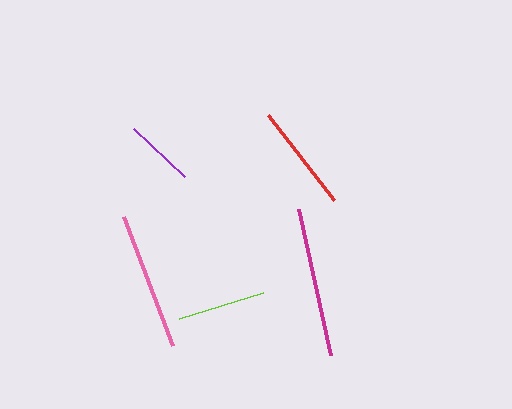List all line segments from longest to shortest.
From longest to shortest: magenta, pink, red, lime, purple.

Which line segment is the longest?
The magenta line is the longest at approximately 149 pixels.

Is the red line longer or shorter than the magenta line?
The magenta line is longer than the red line.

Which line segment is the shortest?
The purple line is the shortest at approximately 70 pixels.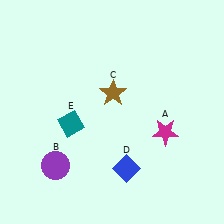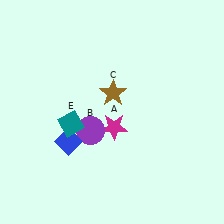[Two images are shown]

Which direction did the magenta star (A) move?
The magenta star (A) moved left.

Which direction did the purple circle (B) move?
The purple circle (B) moved up.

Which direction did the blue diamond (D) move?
The blue diamond (D) moved left.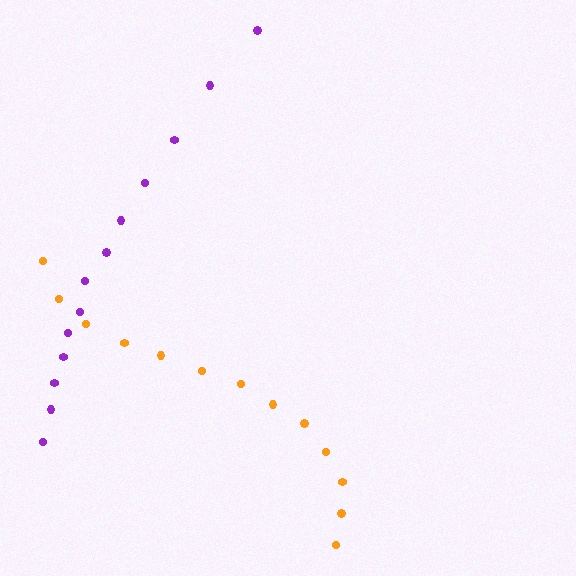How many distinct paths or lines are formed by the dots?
There are 2 distinct paths.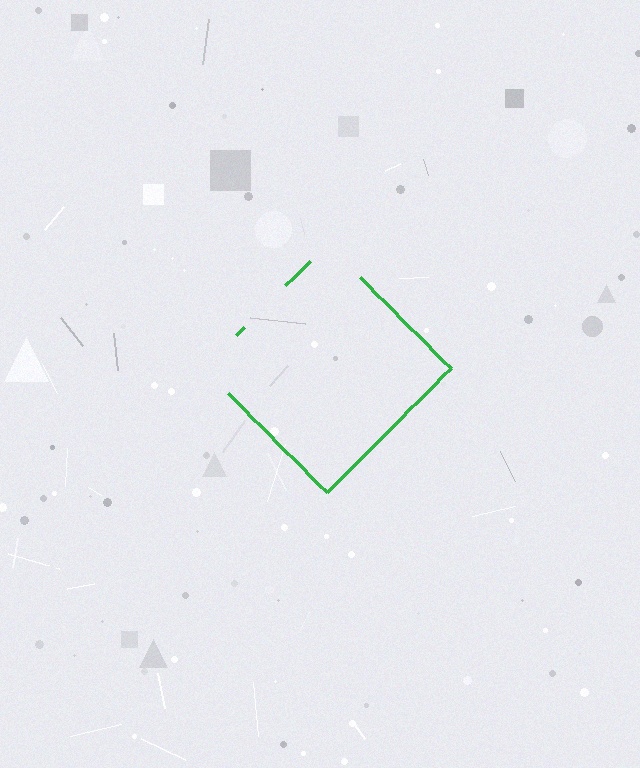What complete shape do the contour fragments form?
The contour fragments form a diamond.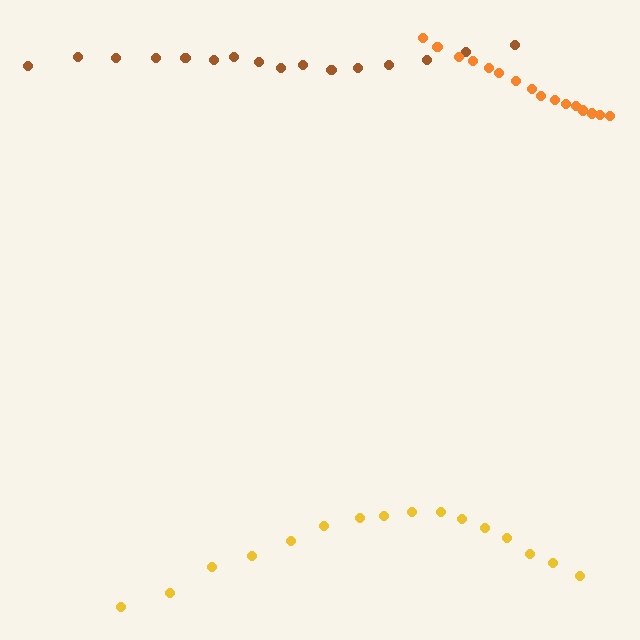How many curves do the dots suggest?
There are 3 distinct paths.